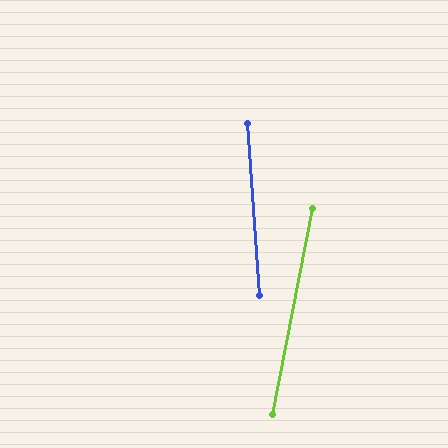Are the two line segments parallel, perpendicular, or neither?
Neither parallel nor perpendicular — they differ by about 15°.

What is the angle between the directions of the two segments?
Approximately 15 degrees.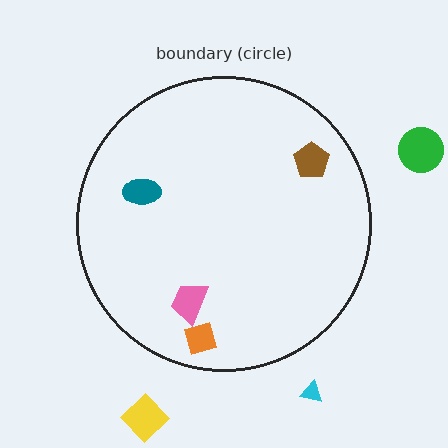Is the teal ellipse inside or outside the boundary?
Inside.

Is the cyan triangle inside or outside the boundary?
Outside.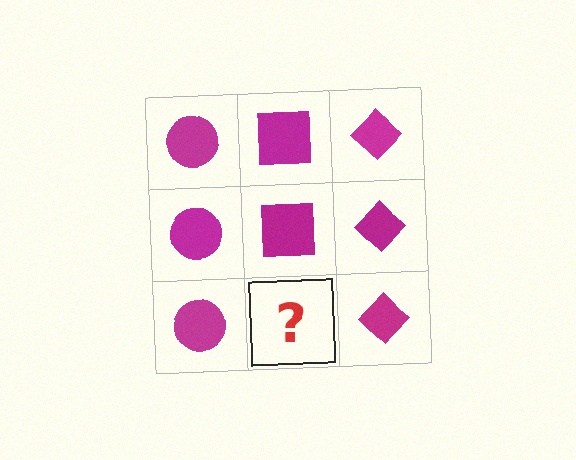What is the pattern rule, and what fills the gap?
The rule is that each column has a consistent shape. The gap should be filled with a magenta square.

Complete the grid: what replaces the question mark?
The question mark should be replaced with a magenta square.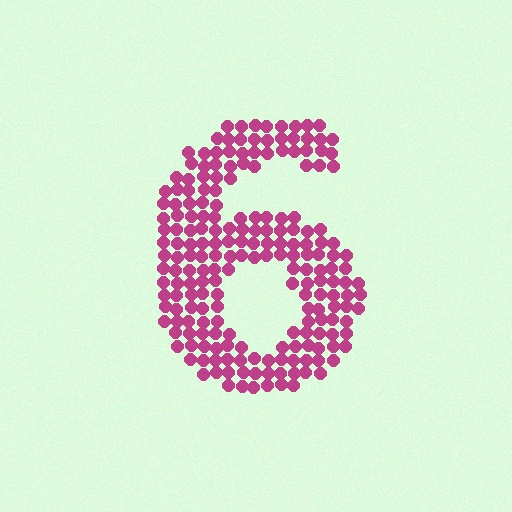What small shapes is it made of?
It is made of small circles.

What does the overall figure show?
The overall figure shows the digit 6.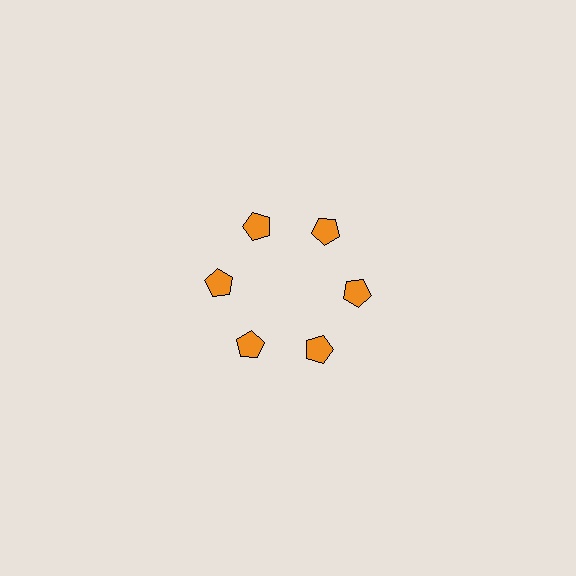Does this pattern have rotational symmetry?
Yes, this pattern has 6-fold rotational symmetry. It looks the same after rotating 60 degrees around the center.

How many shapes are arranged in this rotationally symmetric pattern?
There are 6 shapes, arranged in 6 groups of 1.